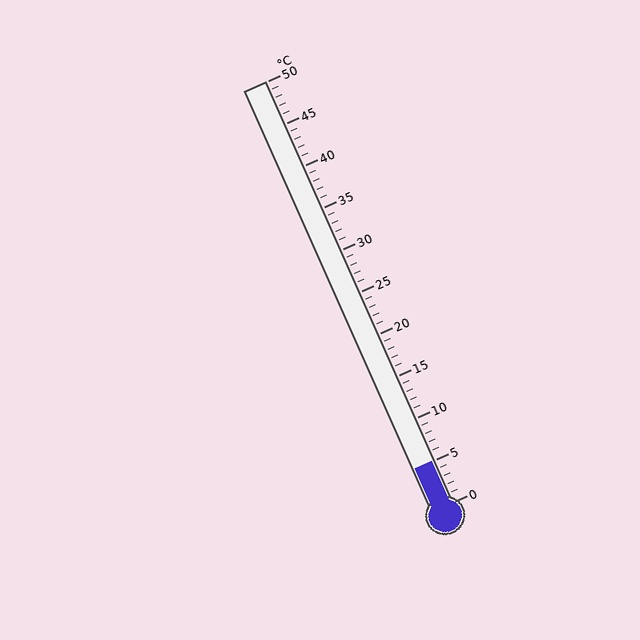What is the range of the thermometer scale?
The thermometer scale ranges from 0°C to 50°C.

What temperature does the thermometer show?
The thermometer shows approximately 5°C.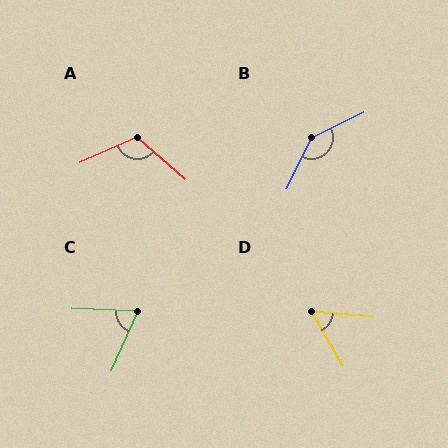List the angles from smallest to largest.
D (55°), C (68°), A (115°), B (142°).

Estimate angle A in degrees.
Approximately 115 degrees.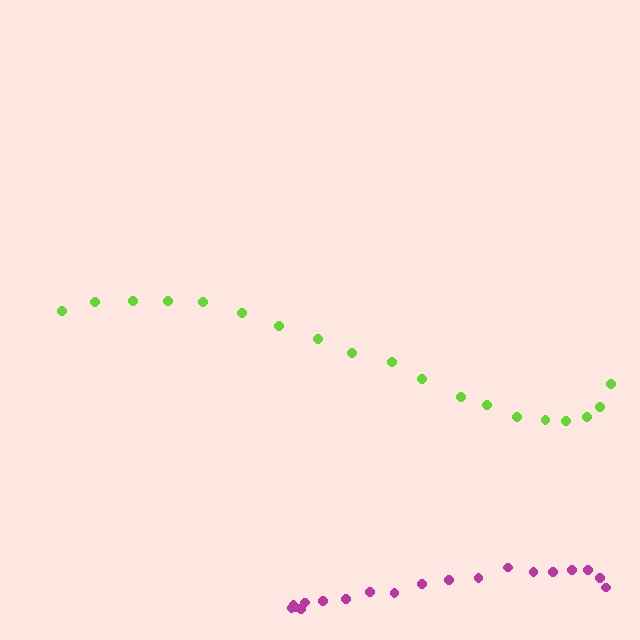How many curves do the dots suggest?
There are 2 distinct paths.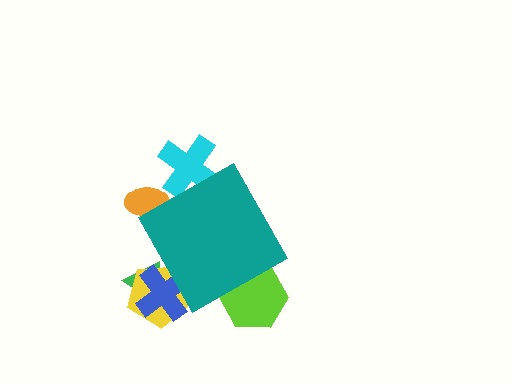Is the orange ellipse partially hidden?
Yes, the orange ellipse is partially hidden behind the teal diamond.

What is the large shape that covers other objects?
A teal diamond.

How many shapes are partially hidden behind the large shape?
6 shapes are partially hidden.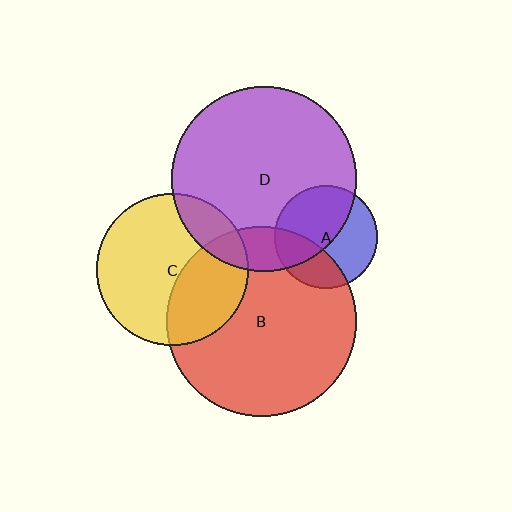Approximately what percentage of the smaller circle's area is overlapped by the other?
Approximately 30%.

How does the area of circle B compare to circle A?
Approximately 3.4 times.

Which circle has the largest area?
Circle B (red).